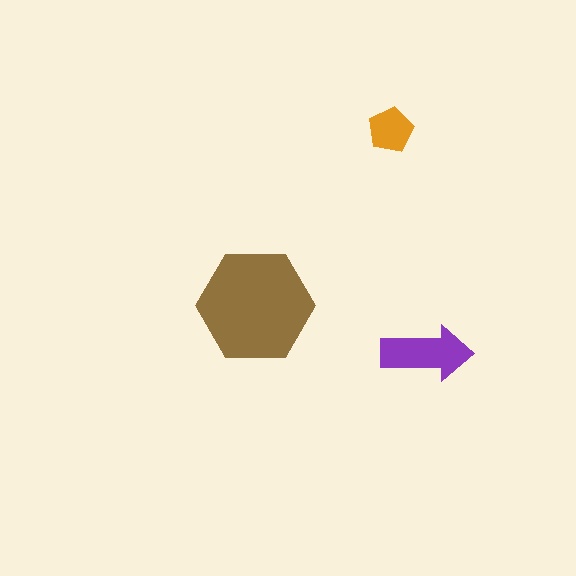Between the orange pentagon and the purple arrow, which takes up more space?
The purple arrow.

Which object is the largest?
The brown hexagon.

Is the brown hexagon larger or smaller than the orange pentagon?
Larger.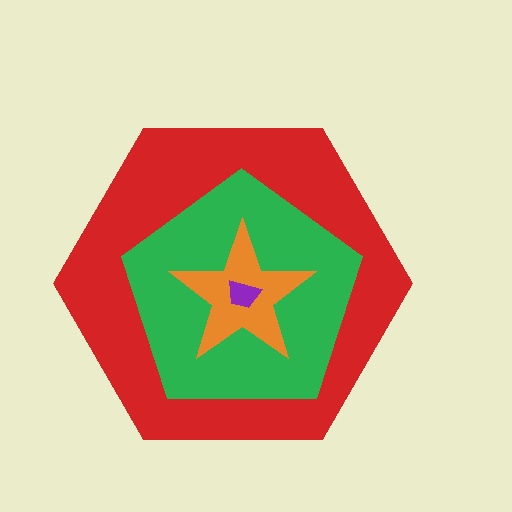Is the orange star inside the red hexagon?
Yes.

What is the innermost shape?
The purple trapezoid.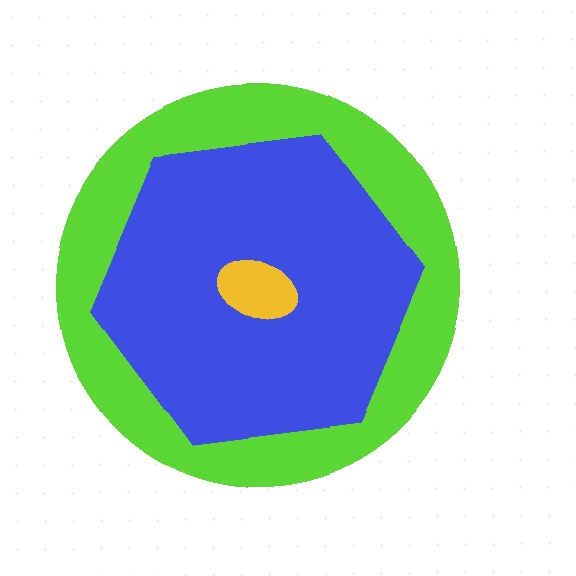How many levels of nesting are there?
3.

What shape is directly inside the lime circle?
The blue hexagon.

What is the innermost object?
The yellow ellipse.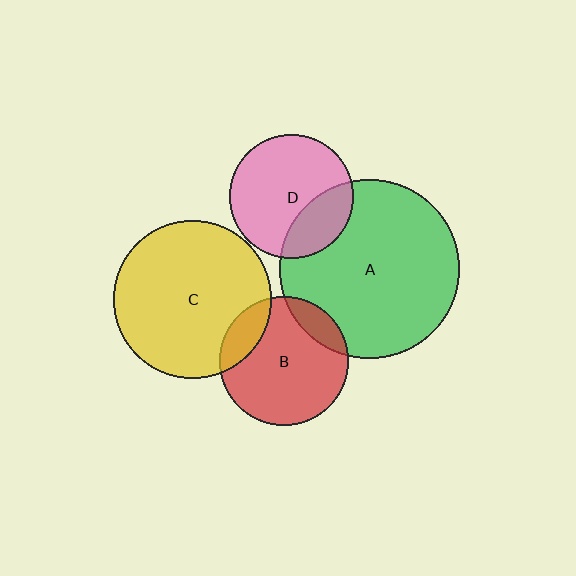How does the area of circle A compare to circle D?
Approximately 2.1 times.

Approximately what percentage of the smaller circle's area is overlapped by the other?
Approximately 25%.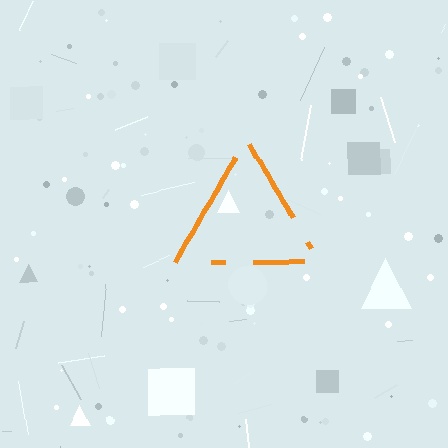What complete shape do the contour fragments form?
The contour fragments form a triangle.